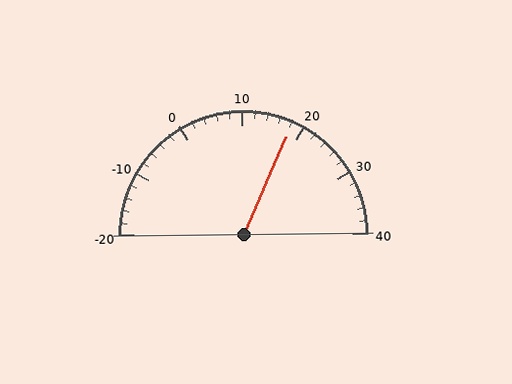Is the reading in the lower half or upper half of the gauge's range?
The reading is in the upper half of the range (-20 to 40).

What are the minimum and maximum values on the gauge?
The gauge ranges from -20 to 40.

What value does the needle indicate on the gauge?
The needle indicates approximately 18.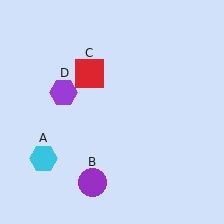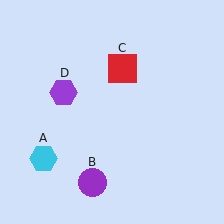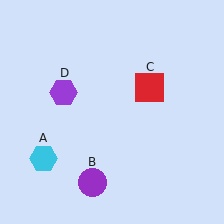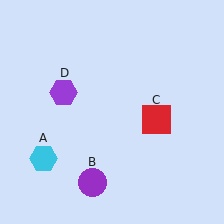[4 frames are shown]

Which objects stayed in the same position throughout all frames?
Cyan hexagon (object A) and purple circle (object B) and purple hexagon (object D) remained stationary.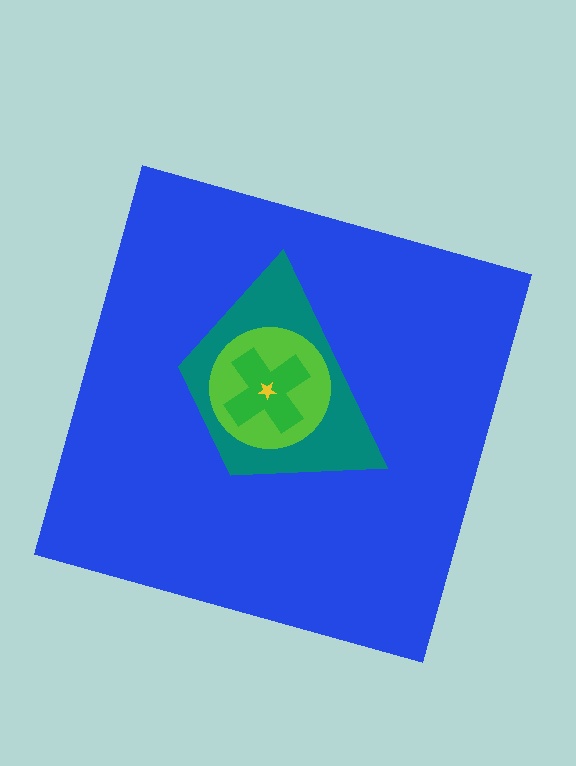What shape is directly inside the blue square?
The teal trapezoid.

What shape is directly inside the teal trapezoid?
The lime circle.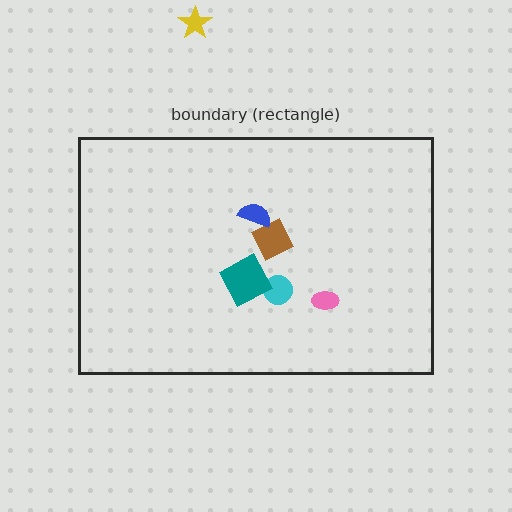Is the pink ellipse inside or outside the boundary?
Inside.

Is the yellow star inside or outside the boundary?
Outside.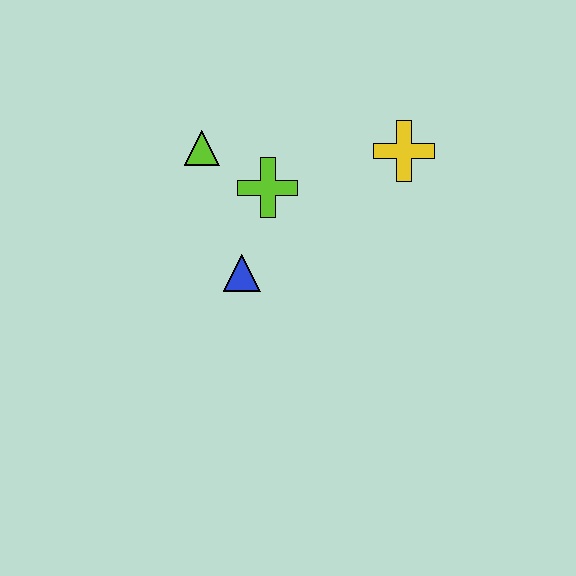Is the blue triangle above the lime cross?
No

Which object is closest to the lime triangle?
The lime cross is closest to the lime triangle.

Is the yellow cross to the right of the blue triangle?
Yes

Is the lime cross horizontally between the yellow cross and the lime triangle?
Yes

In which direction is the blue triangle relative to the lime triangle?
The blue triangle is below the lime triangle.